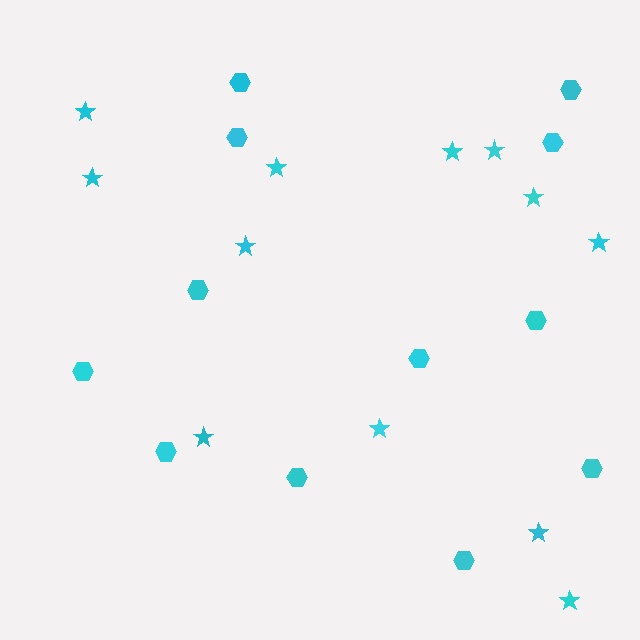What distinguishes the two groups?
There are 2 groups: one group of hexagons (12) and one group of stars (12).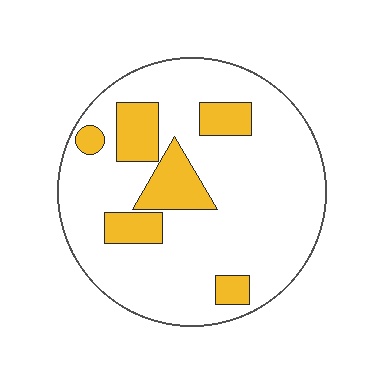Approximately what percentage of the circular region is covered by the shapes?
Approximately 20%.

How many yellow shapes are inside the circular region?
6.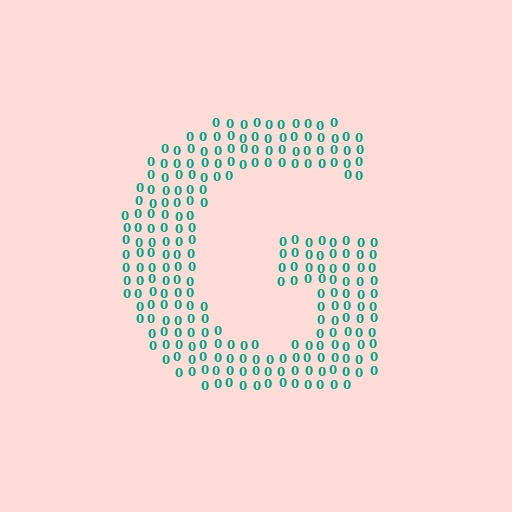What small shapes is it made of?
It is made of small digit 0's.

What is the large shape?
The large shape is the letter G.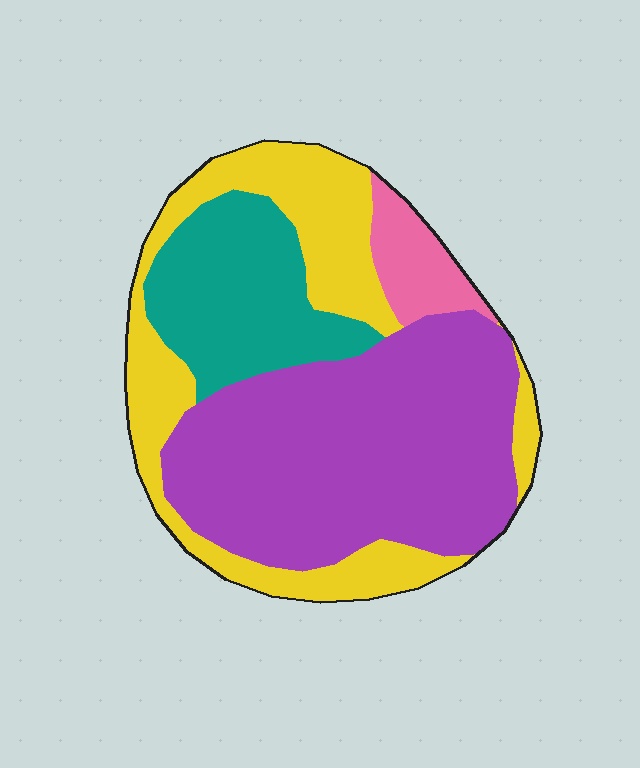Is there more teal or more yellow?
Yellow.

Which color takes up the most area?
Purple, at roughly 45%.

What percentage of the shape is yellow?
Yellow covers roughly 30% of the shape.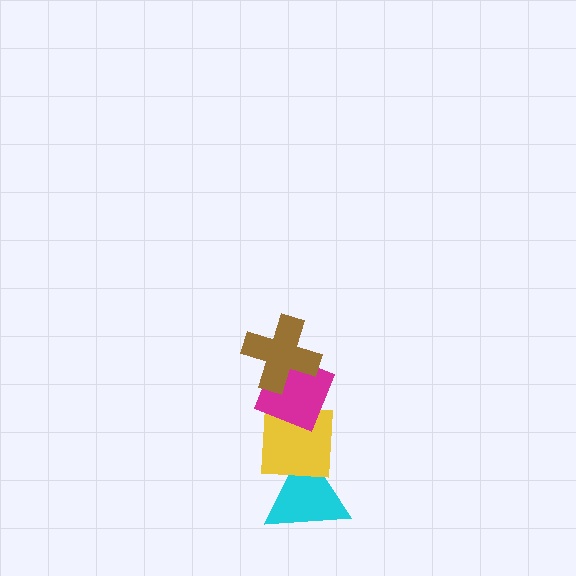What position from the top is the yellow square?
The yellow square is 3rd from the top.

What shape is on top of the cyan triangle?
The yellow square is on top of the cyan triangle.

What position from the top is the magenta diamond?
The magenta diamond is 2nd from the top.